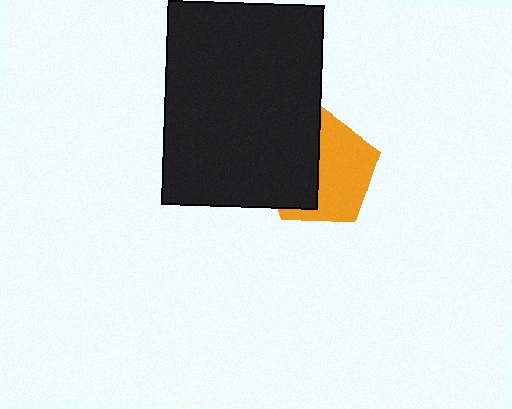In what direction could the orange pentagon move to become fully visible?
The orange pentagon could move right. That would shift it out from behind the black rectangle entirely.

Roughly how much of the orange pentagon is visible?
About half of it is visible (roughly 56%).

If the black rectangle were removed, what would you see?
You would see the complete orange pentagon.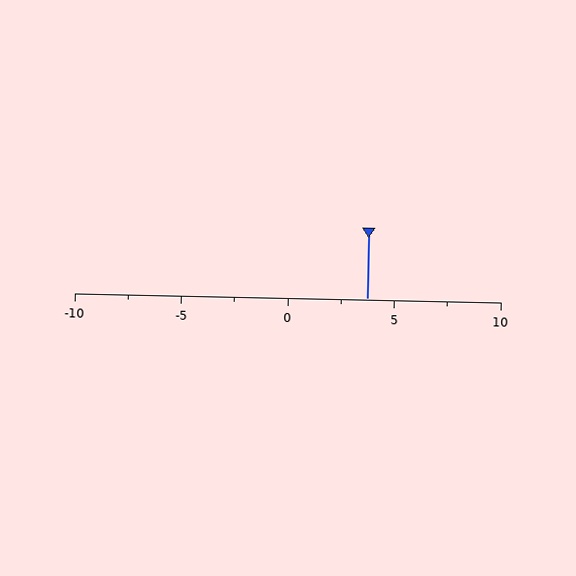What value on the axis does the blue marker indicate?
The marker indicates approximately 3.8.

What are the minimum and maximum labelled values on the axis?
The axis runs from -10 to 10.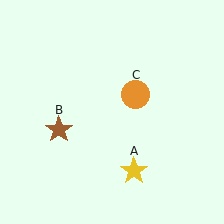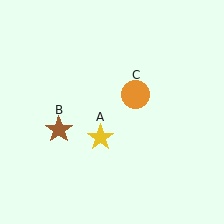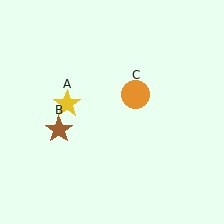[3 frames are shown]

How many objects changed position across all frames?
1 object changed position: yellow star (object A).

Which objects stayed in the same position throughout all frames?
Brown star (object B) and orange circle (object C) remained stationary.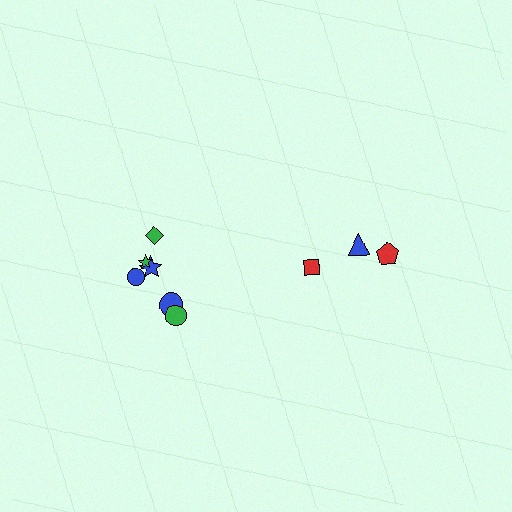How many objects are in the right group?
There are 3 objects.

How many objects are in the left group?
There are 6 objects.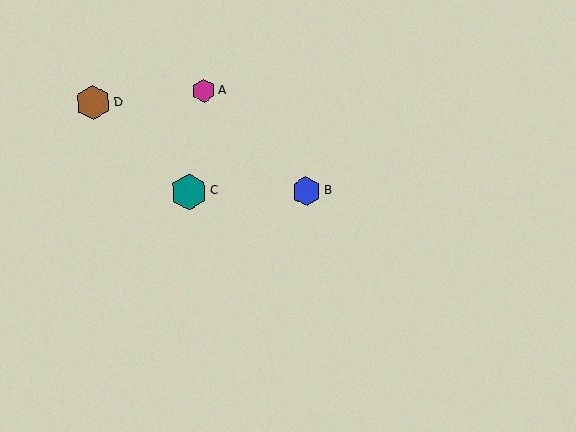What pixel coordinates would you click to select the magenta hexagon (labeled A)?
Click at (204, 91) to select the magenta hexagon A.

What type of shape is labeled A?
Shape A is a magenta hexagon.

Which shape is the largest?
The teal hexagon (labeled C) is the largest.